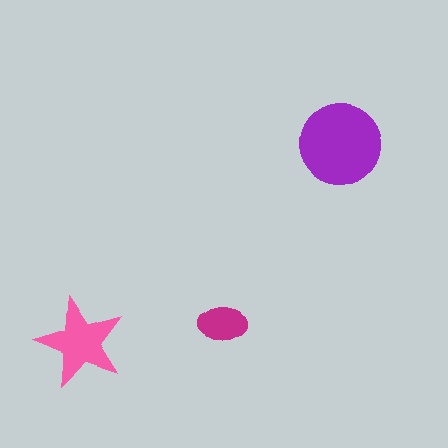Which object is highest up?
The purple circle is topmost.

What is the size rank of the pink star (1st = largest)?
2nd.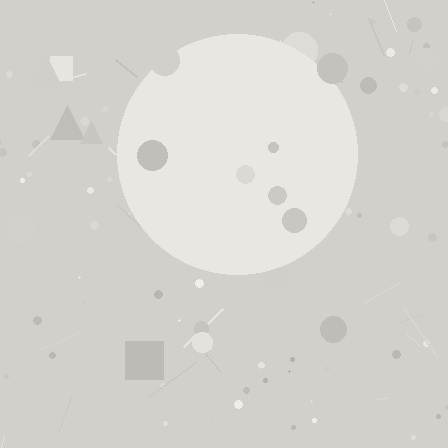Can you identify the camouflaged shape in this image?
The camouflaged shape is a circle.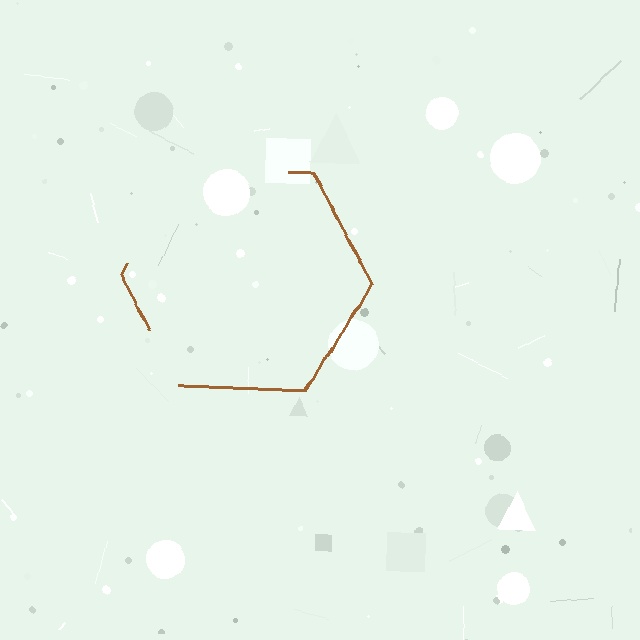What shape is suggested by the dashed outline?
The dashed outline suggests a hexagon.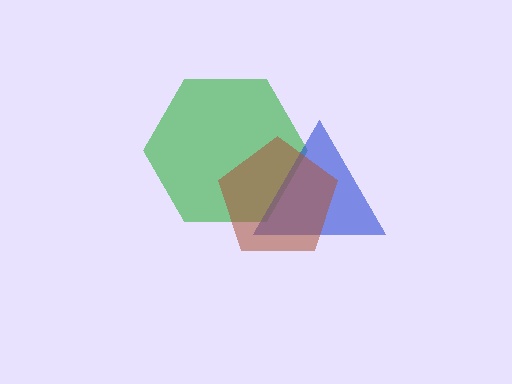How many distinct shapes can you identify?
There are 3 distinct shapes: a green hexagon, a blue triangle, a brown pentagon.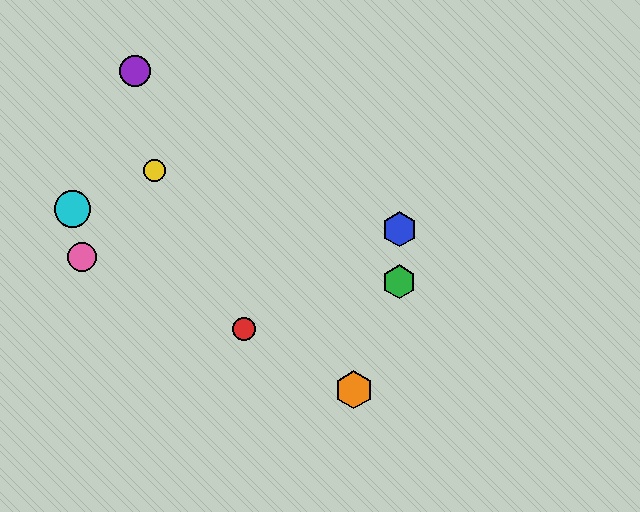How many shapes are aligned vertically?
2 shapes (the blue hexagon, the green hexagon) are aligned vertically.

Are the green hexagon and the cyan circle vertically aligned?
No, the green hexagon is at x≈399 and the cyan circle is at x≈73.